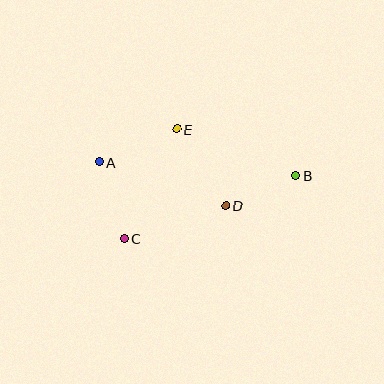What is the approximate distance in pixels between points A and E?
The distance between A and E is approximately 84 pixels.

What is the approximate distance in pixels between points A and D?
The distance between A and D is approximately 134 pixels.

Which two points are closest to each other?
Points B and D are closest to each other.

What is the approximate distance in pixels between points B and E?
The distance between B and E is approximately 127 pixels.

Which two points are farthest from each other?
Points A and B are farthest from each other.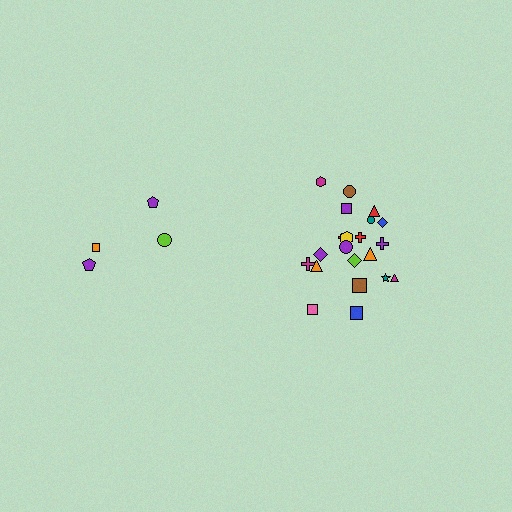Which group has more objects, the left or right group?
The right group.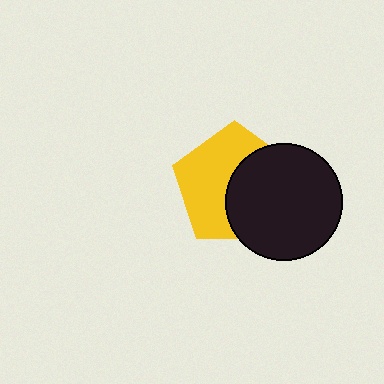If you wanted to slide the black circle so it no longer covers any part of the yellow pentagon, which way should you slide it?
Slide it right — that is the most direct way to separate the two shapes.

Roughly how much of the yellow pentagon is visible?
About half of it is visible (roughly 53%).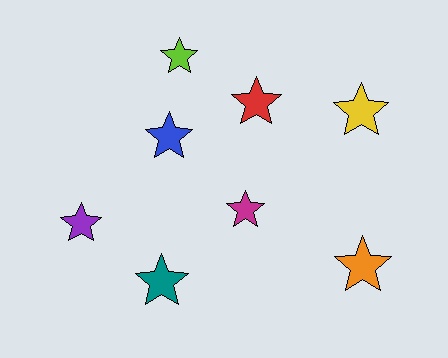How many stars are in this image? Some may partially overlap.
There are 8 stars.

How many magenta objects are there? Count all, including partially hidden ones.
There is 1 magenta object.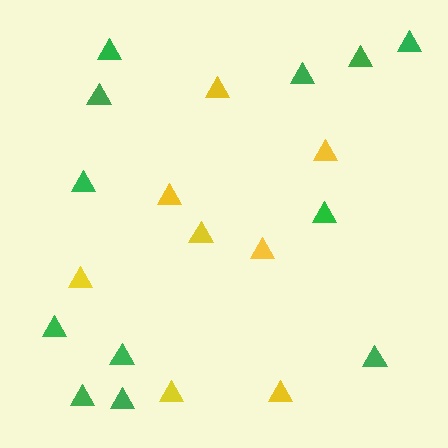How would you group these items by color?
There are 2 groups: one group of yellow triangles (8) and one group of green triangles (12).